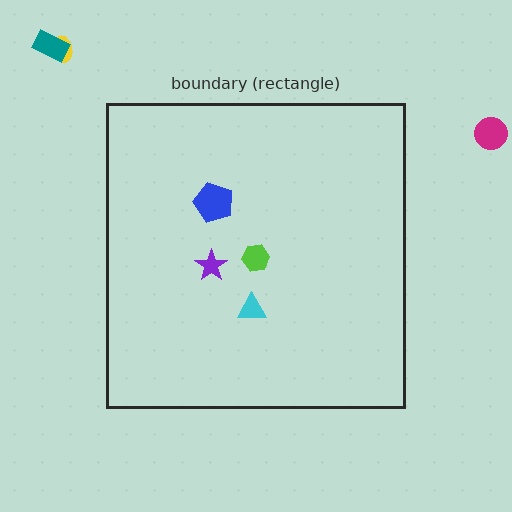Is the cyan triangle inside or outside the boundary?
Inside.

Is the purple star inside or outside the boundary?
Inside.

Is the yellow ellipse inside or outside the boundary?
Outside.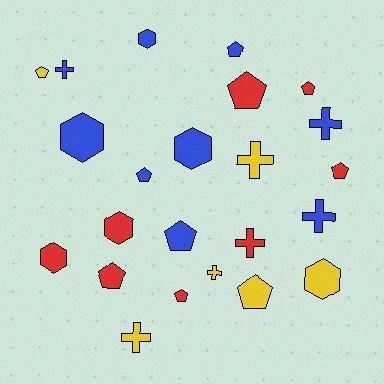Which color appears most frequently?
Blue, with 9 objects.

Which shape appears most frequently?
Pentagon, with 10 objects.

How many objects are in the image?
There are 23 objects.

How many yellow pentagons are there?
There are 2 yellow pentagons.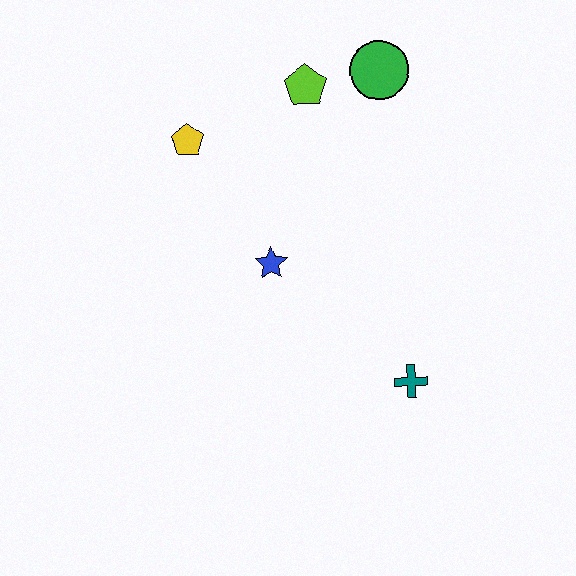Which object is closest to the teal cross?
The blue star is closest to the teal cross.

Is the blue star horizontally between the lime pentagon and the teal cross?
No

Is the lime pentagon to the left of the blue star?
No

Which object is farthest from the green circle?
The teal cross is farthest from the green circle.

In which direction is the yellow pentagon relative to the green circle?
The yellow pentagon is to the left of the green circle.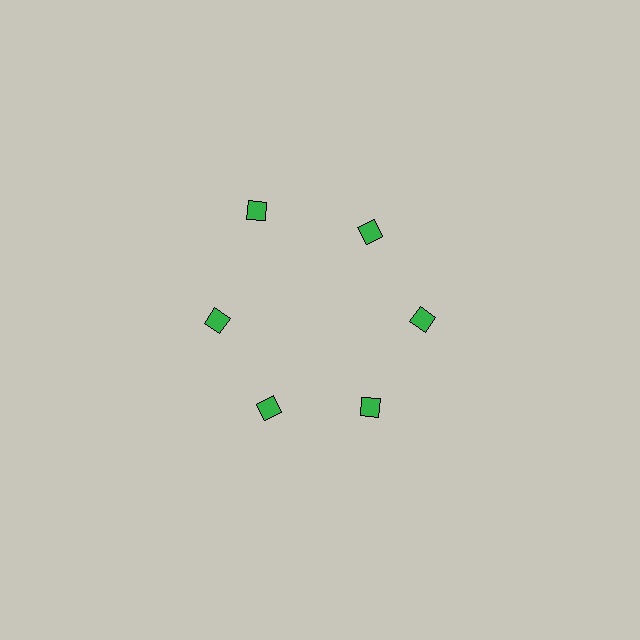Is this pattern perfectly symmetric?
No. The 6 green diamonds are arranged in a ring, but one element near the 11 o'clock position is pushed outward from the center, breaking the 6-fold rotational symmetry.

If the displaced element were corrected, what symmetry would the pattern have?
It would have 6-fold rotational symmetry — the pattern would map onto itself every 60 degrees.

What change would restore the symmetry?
The symmetry would be restored by moving it inward, back onto the ring so that all 6 diamonds sit at equal angles and equal distance from the center.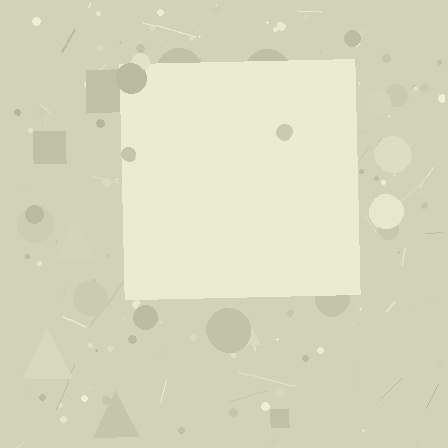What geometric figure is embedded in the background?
A square is embedded in the background.